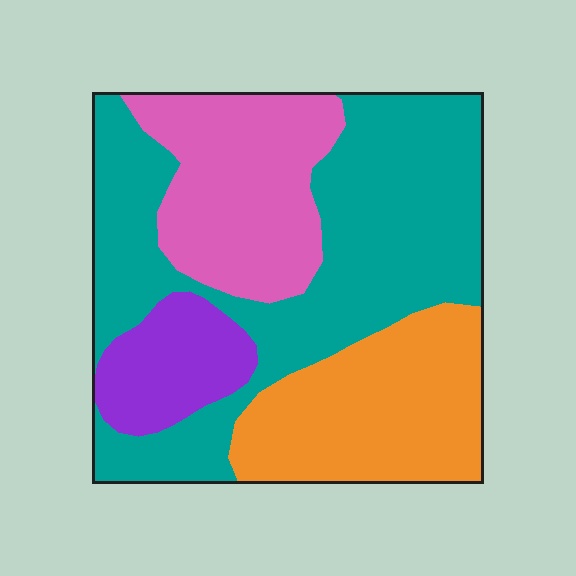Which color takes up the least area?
Purple, at roughly 10%.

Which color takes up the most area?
Teal, at roughly 45%.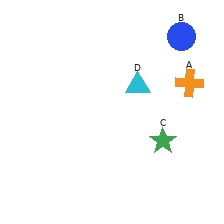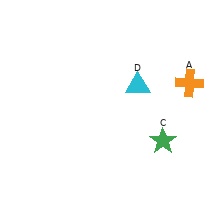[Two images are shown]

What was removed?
The blue circle (B) was removed in Image 2.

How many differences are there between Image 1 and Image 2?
There is 1 difference between the two images.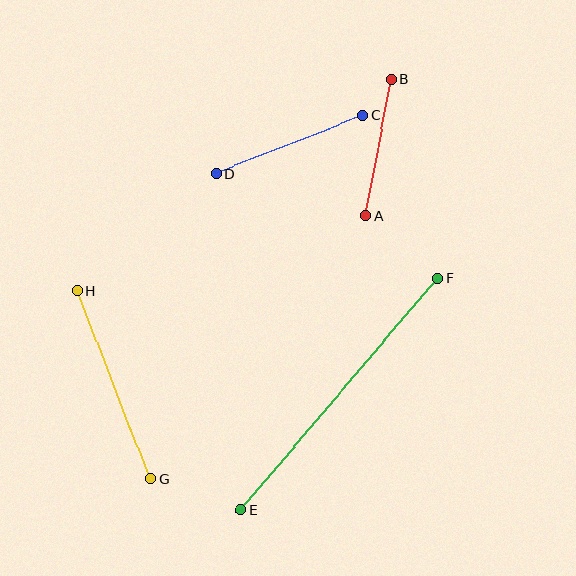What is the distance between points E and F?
The distance is approximately 304 pixels.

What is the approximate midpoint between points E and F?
The midpoint is at approximately (339, 394) pixels.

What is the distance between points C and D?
The distance is approximately 158 pixels.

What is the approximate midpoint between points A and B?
The midpoint is at approximately (379, 148) pixels.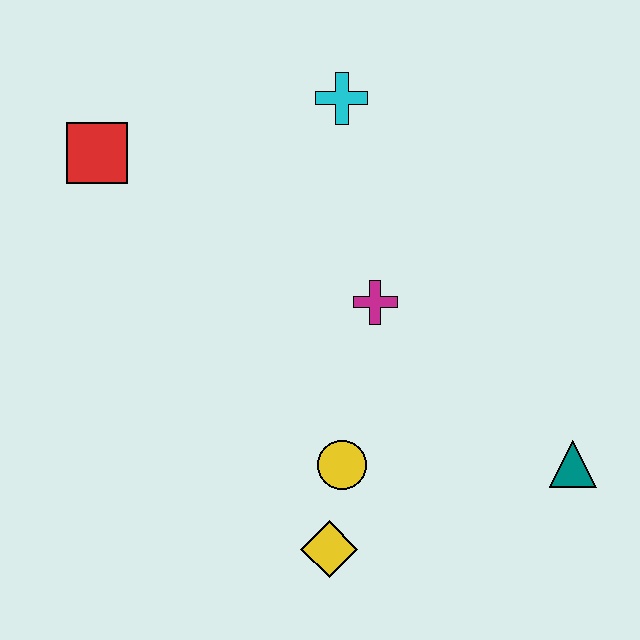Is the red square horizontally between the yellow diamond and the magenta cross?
No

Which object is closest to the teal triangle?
The yellow circle is closest to the teal triangle.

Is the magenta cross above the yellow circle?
Yes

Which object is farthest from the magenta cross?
The red square is farthest from the magenta cross.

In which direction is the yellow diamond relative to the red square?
The yellow diamond is below the red square.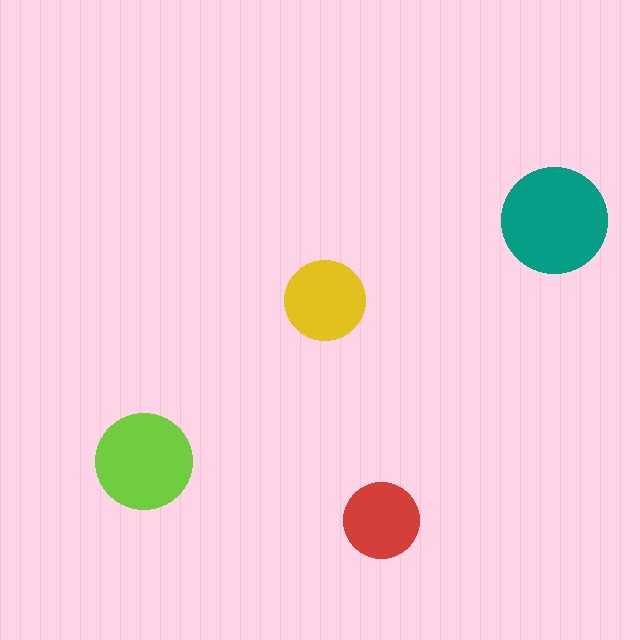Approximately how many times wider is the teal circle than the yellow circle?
About 1.5 times wider.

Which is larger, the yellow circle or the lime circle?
The lime one.